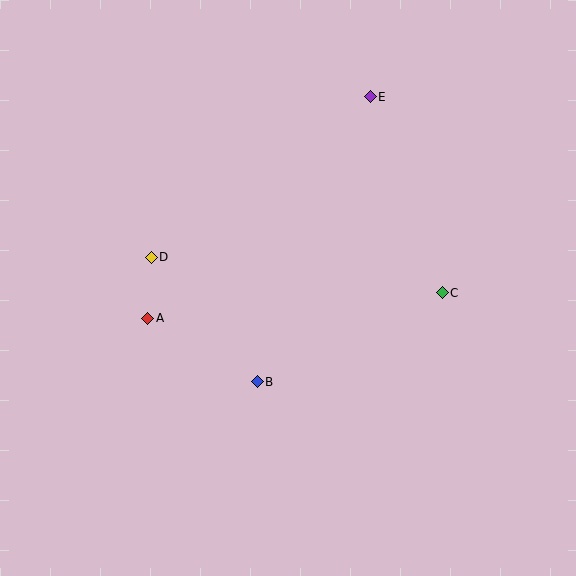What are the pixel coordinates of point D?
Point D is at (151, 257).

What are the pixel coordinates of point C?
Point C is at (442, 293).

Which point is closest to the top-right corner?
Point E is closest to the top-right corner.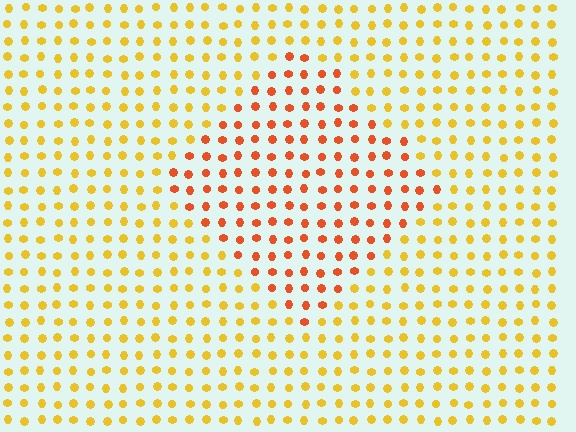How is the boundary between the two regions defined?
The boundary is defined purely by a slight shift in hue (about 35 degrees). Spacing, size, and orientation are identical on both sides.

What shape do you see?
I see a diamond.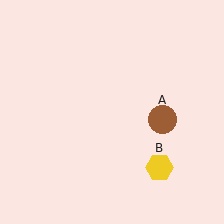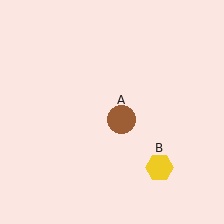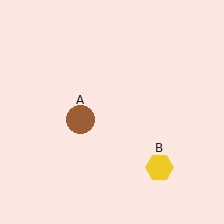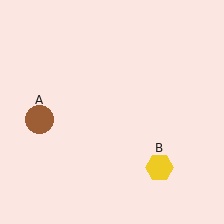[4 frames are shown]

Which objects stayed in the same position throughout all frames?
Yellow hexagon (object B) remained stationary.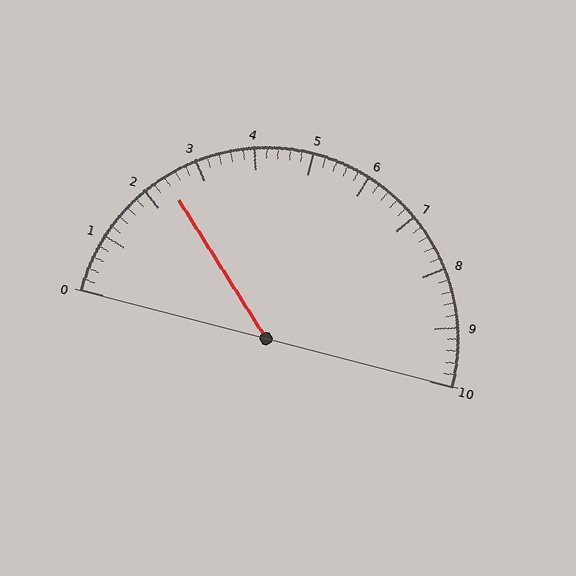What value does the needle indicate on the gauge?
The needle indicates approximately 2.4.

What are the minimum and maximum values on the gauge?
The gauge ranges from 0 to 10.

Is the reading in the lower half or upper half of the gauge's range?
The reading is in the lower half of the range (0 to 10).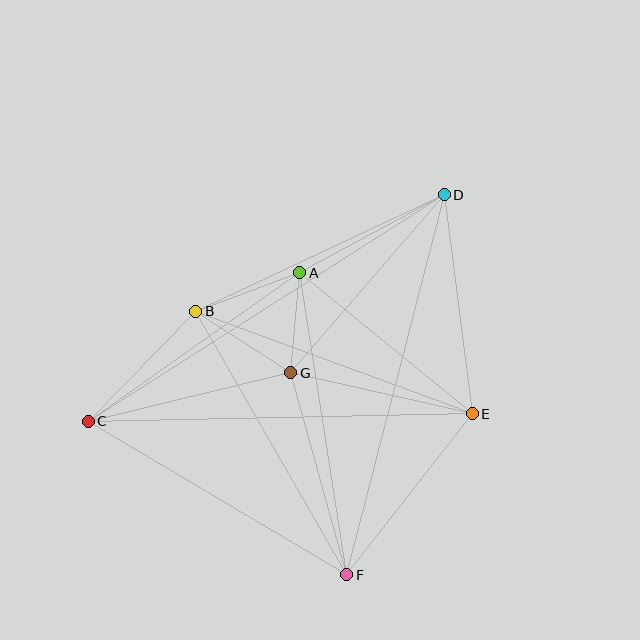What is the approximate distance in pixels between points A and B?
The distance between A and B is approximately 111 pixels.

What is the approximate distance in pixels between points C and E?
The distance between C and E is approximately 384 pixels.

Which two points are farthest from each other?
Points C and D are farthest from each other.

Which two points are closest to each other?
Points A and G are closest to each other.